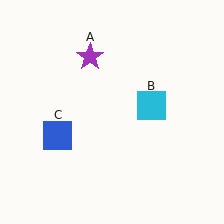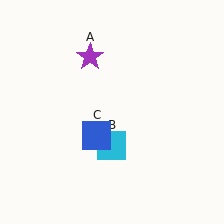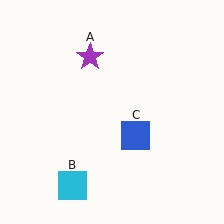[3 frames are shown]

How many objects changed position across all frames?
2 objects changed position: cyan square (object B), blue square (object C).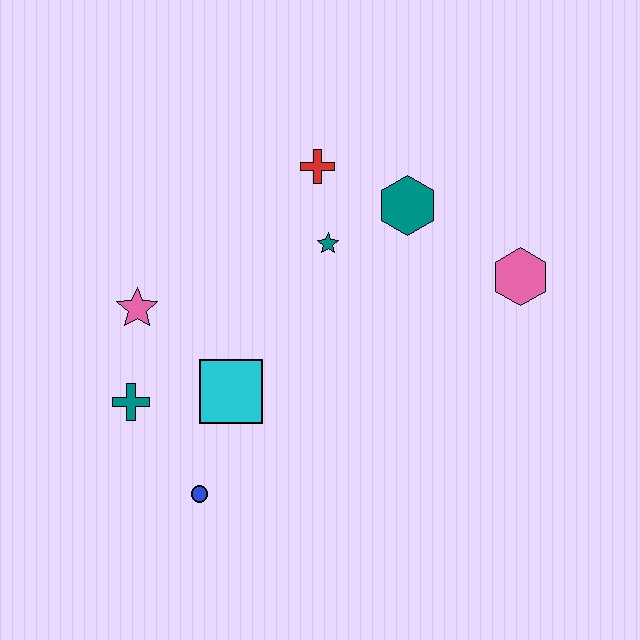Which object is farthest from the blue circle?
The pink hexagon is farthest from the blue circle.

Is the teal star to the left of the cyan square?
No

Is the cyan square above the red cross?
No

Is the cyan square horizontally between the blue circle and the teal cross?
No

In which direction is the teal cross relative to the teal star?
The teal cross is to the left of the teal star.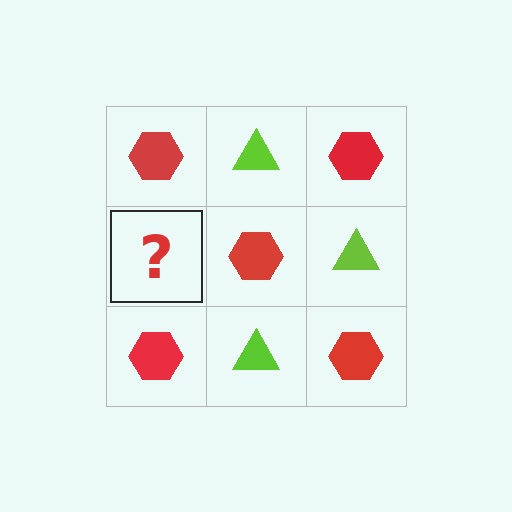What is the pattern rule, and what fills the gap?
The rule is that it alternates red hexagon and lime triangle in a checkerboard pattern. The gap should be filled with a lime triangle.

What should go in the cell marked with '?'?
The missing cell should contain a lime triangle.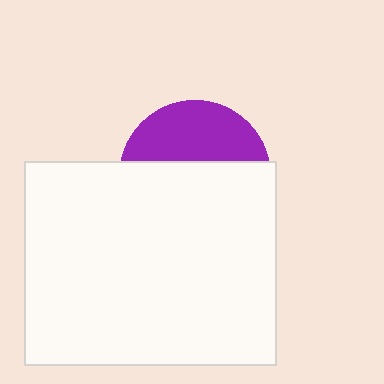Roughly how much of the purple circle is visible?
A small part of it is visible (roughly 38%).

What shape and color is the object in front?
The object in front is a white rectangle.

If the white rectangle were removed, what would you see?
You would see the complete purple circle.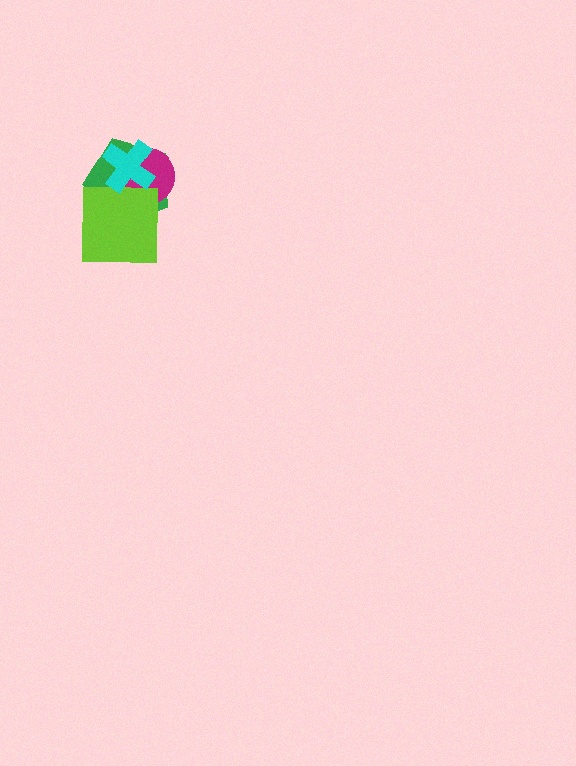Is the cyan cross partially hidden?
No, no other shape covers it.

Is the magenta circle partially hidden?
Yes, it is partially covered by another shape.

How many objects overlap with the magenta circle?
3 objects overlap with the magenta circle.